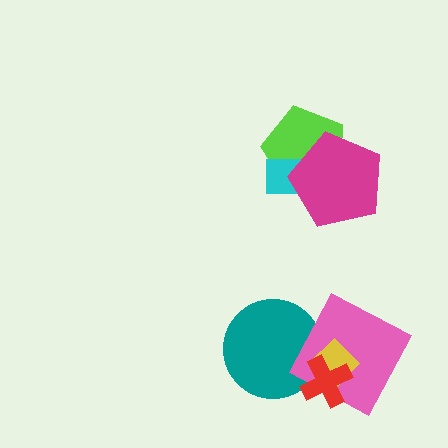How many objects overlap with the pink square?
3 objects overlap with the pink square.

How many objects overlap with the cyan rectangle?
2 objects overlap with the cyan rectangle.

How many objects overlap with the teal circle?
3 objects overlap with the teal circle.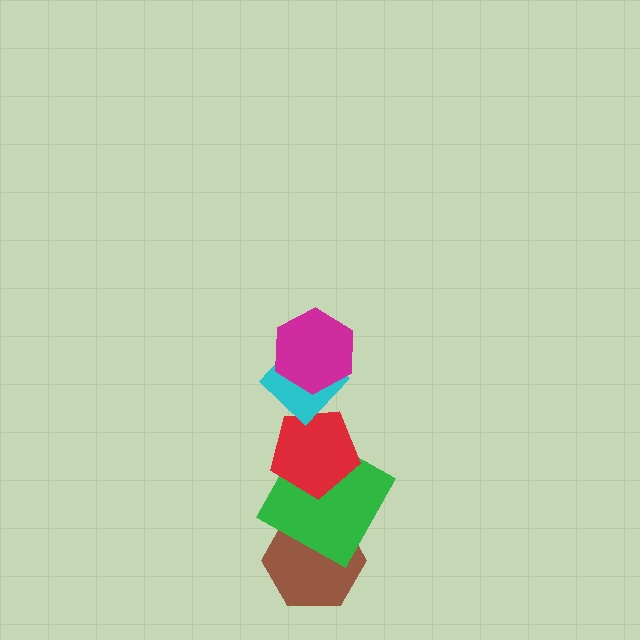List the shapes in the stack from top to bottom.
From top to bottom: the magenta hexagon, the cyan diamond, the red pentagon, the green square, the brown hexagon.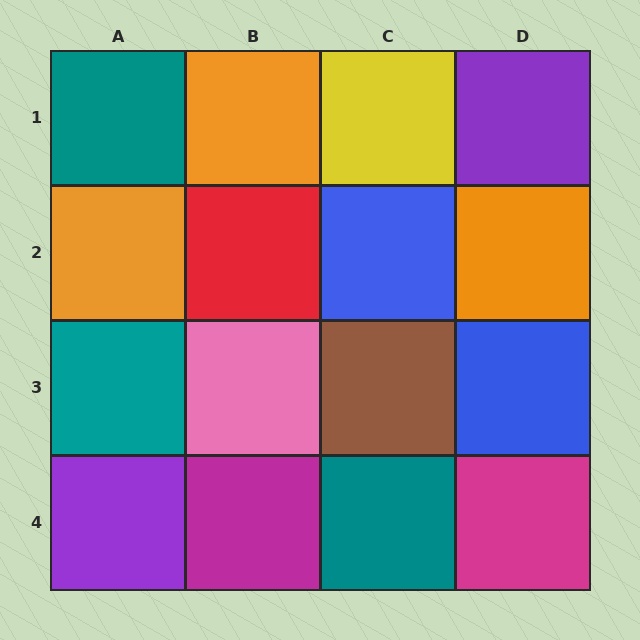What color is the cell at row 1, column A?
Teal.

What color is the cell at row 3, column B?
Pink.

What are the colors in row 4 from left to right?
Purple, magenta, teal, magenta.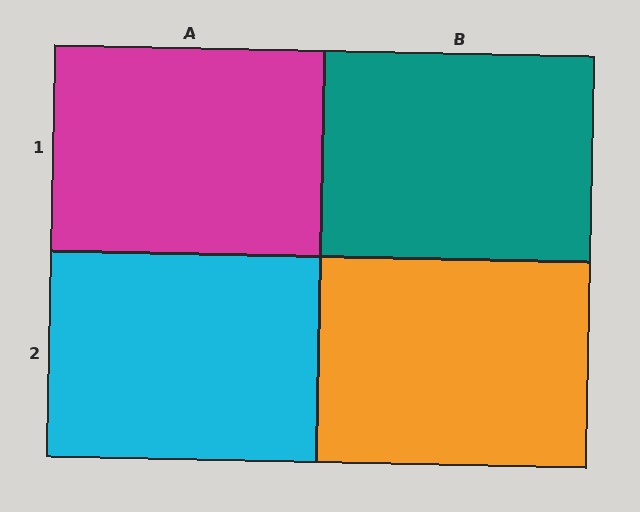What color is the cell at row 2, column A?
Cyan.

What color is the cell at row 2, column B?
Orange.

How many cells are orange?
1 cell is orange.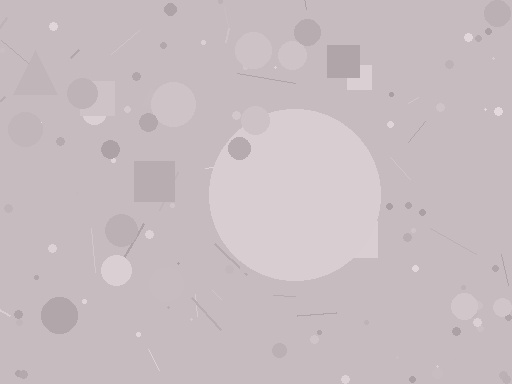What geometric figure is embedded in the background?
A circle is embedded in the background.